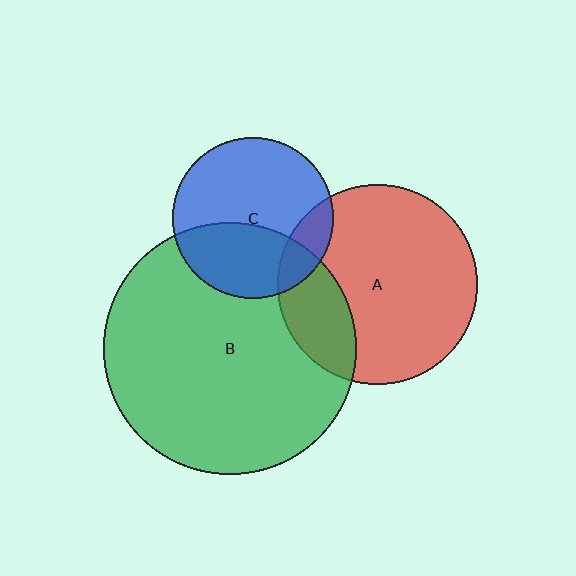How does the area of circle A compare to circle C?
Approximately 1.5 times.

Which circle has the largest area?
Circle B (green).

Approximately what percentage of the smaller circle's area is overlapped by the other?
Approximately 40%.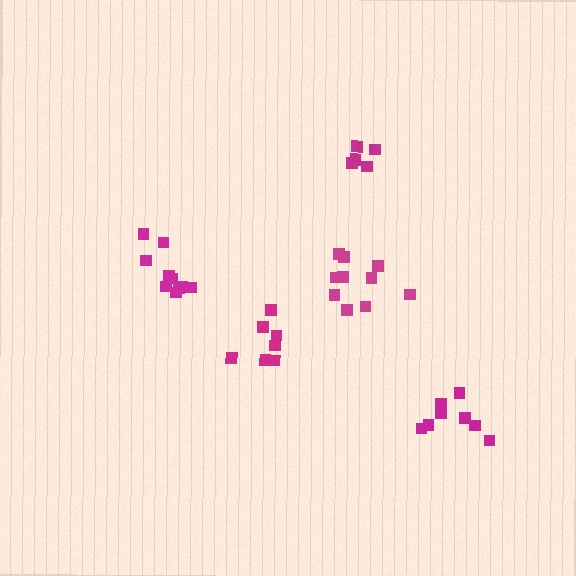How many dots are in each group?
Group 1: 5 dots, Group 2: 10 dots, Group 3: 8 dots, Group 4: 10 dots, Group 5: 7 dots (40 total).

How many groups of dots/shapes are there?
There are 5 groups.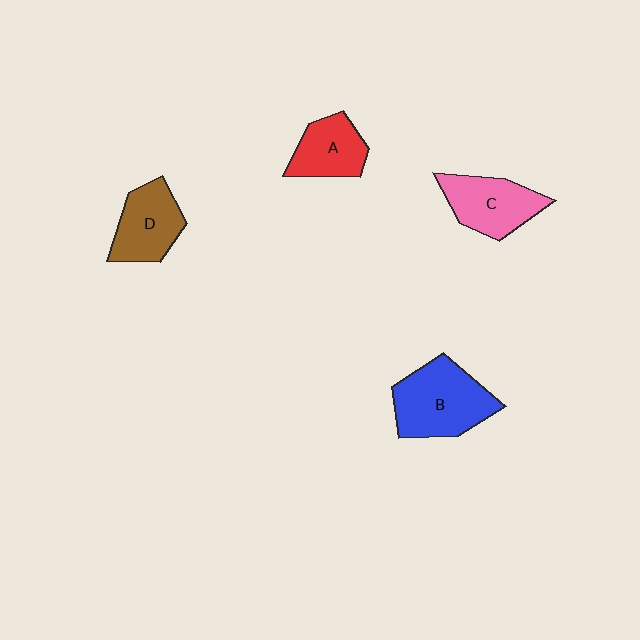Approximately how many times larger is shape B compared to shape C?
Approximately 1.3 times.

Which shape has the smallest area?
Shape A (red).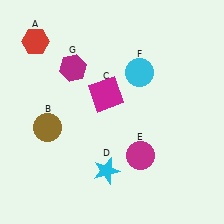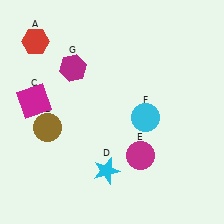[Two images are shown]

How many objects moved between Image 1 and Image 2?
2 objects moved between the two images.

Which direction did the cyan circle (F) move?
The cyan circle (F) moved down.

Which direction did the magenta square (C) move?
The magenta square (C) moved left.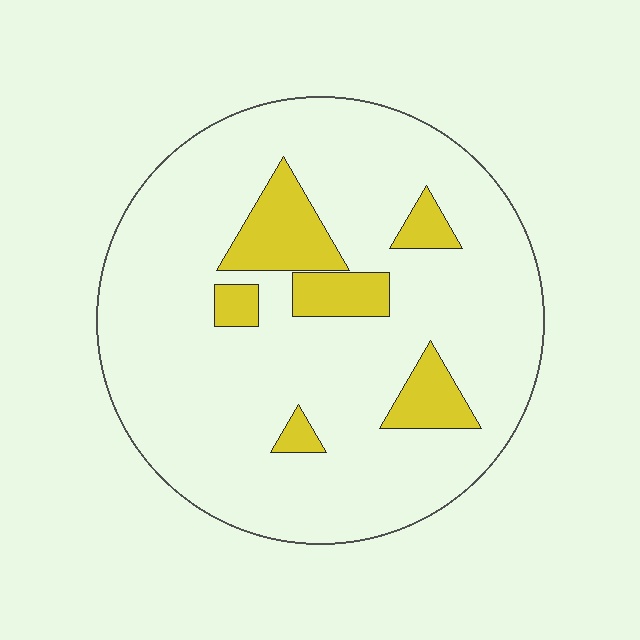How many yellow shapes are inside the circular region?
6.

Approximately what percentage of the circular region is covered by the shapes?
Approximately 15%.